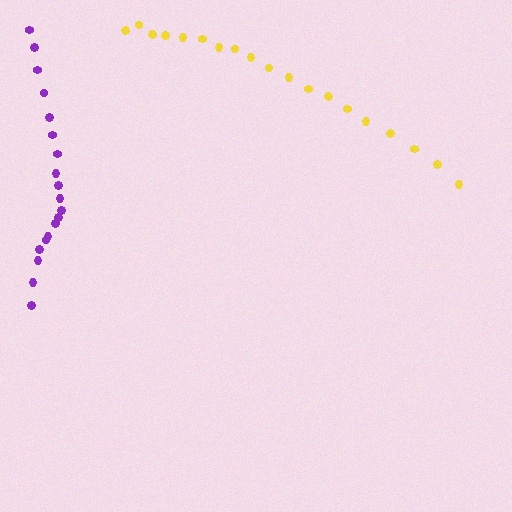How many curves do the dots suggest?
There are 2 distinct paths.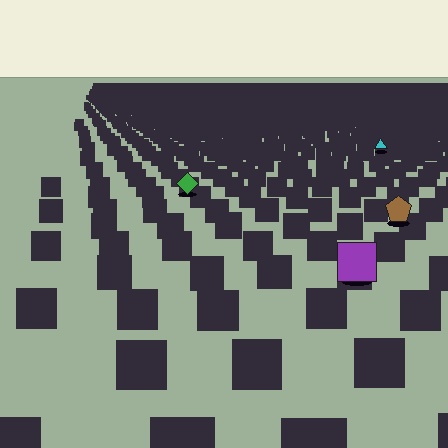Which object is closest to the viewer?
The purple square is closest. The texture marks near it are larger and more spread out.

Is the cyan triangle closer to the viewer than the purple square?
No. The purple square is closer — you can tell from the texture gradient: the ground texture is coarser near it.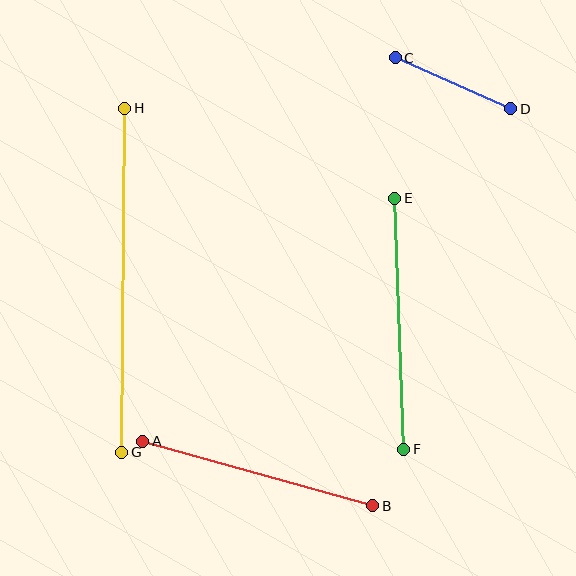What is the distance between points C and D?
The distance is approximately 126 pixels.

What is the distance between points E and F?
The distance is approximately 251 pixels.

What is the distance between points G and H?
The distance is approximately 344 pixels.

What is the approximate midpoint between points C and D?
The midpoint is at approximately (453, 83) pixels.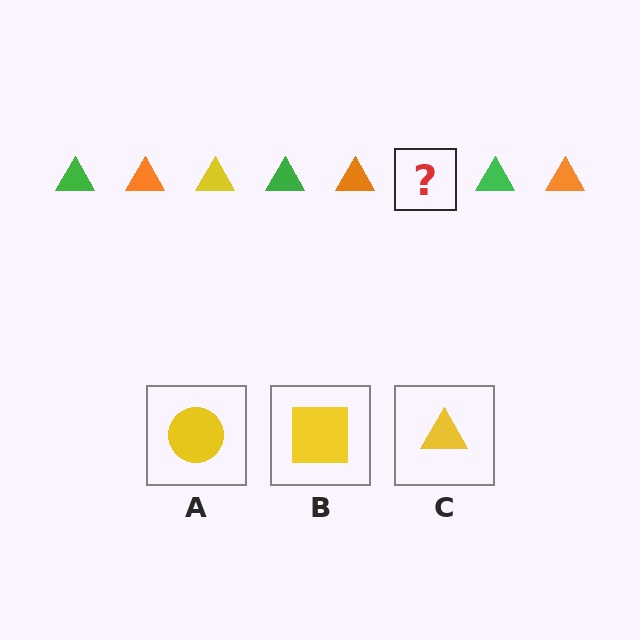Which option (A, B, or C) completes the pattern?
C.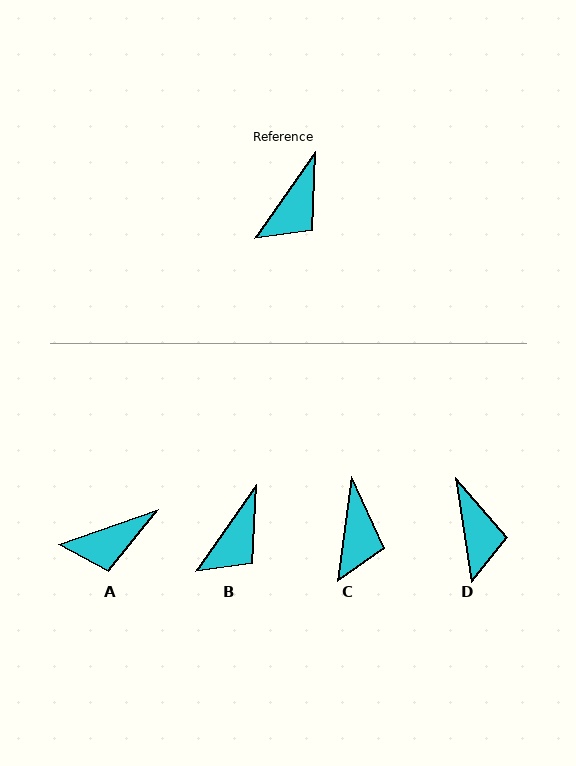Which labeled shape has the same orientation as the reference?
B.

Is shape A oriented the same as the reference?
No, it is off by about 36 degrees.